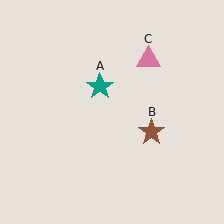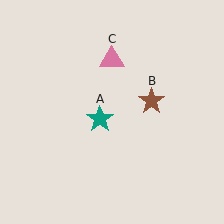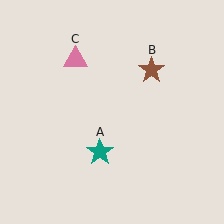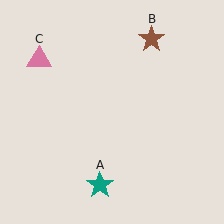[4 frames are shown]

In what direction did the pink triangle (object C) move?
The pink triangle (object C) moved left.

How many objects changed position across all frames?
3 objects changed position: teal star (object A), brown star (object B), pink triangle (object C).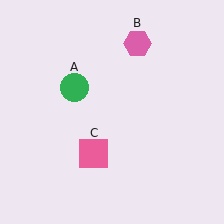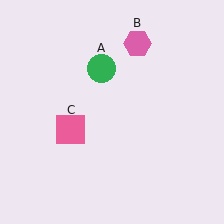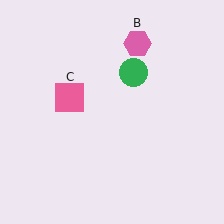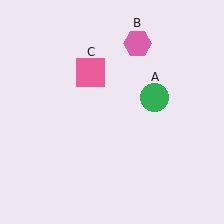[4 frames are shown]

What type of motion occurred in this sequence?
The green circle (object A), pink square (object C) rotated clockwise around the center of the scene.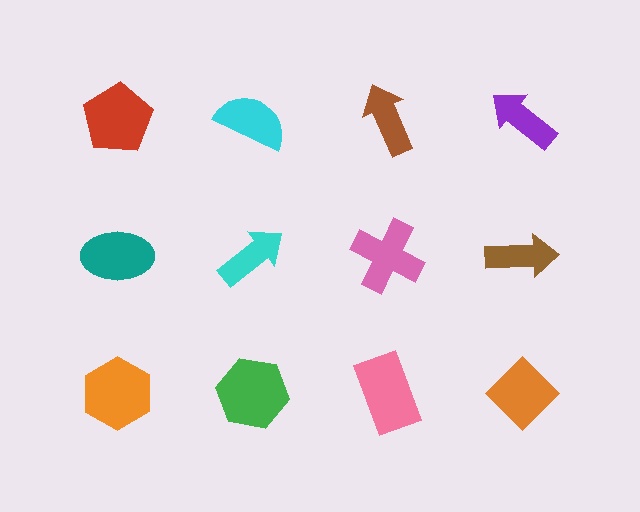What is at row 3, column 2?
A green hexagon.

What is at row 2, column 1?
A teal ellipse.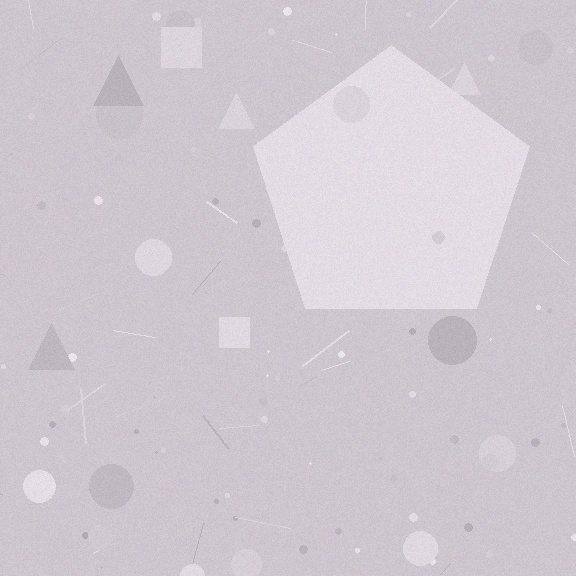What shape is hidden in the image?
A pentagon is hidden in the image.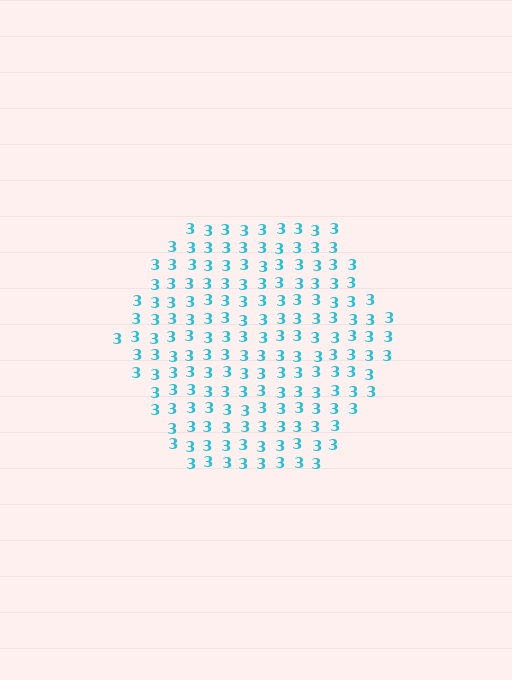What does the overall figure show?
The overall figure shows a hexagon.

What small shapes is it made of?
It is made of small digit 3's.